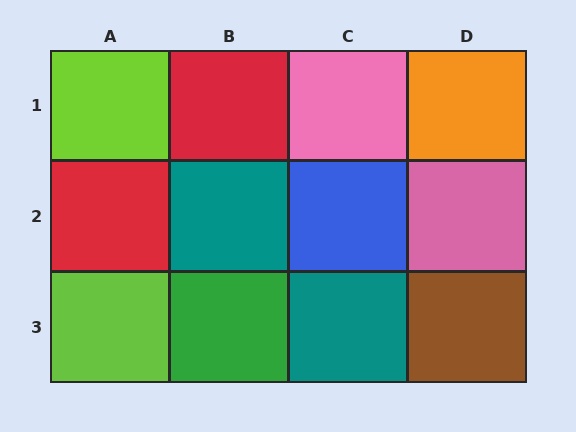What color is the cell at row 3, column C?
Teal.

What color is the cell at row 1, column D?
Orange.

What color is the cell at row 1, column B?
Red.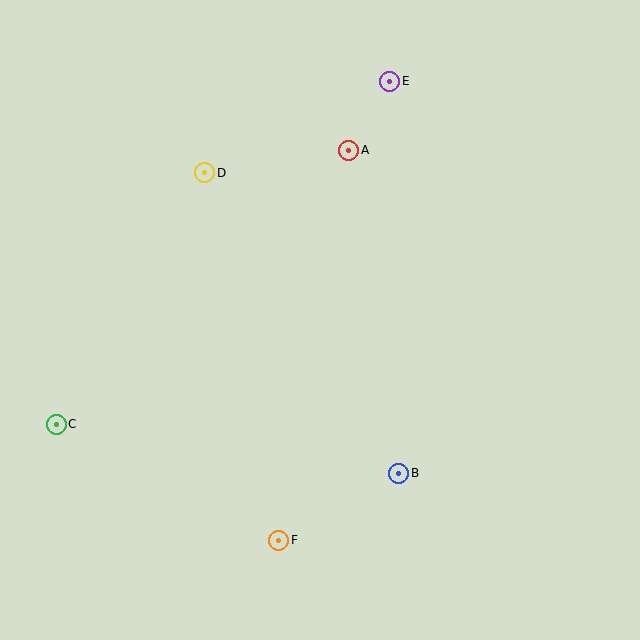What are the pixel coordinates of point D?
Point D is at (205, 173).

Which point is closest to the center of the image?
Point A at (349, 150) is closest to the center.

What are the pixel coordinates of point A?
Point A is at (349, 150).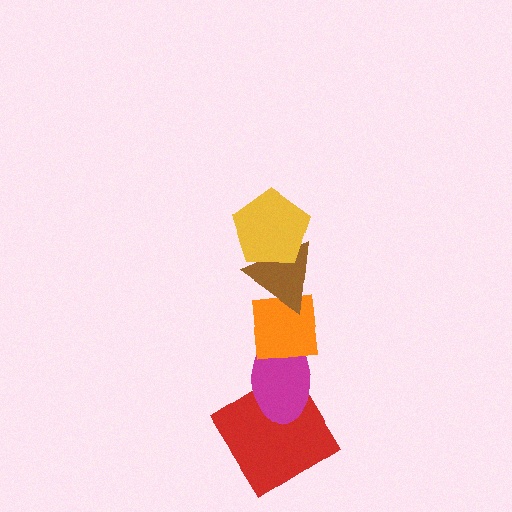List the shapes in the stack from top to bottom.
From top to bottom: the yellow pentagon, the brown triangle, the orange square, the magenta ellipse, the red diamond.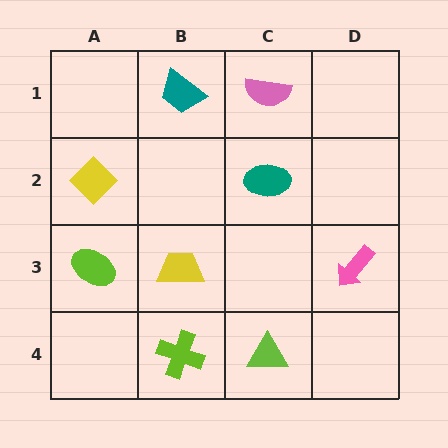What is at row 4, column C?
A lime triangle.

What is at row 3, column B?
A yellow trapezoid.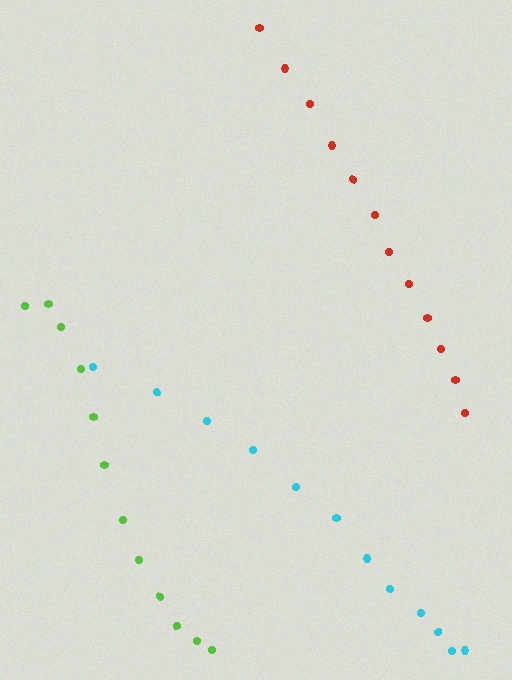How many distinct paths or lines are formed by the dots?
There are 3 distinct paths.